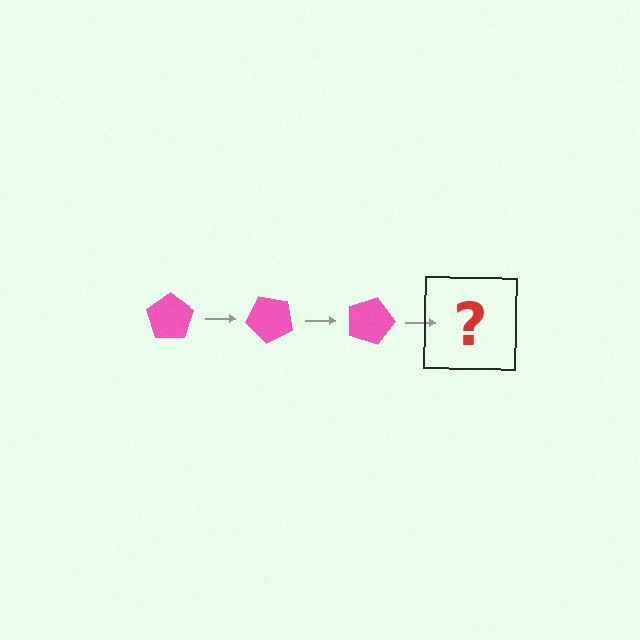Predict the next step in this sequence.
The next step is a pink pentagon rotated 135 degrees.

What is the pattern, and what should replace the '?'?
The pattern is that the pentagon rotates 45 degrees each step. The '?' should be a pink pentagon rotated 135 degrees.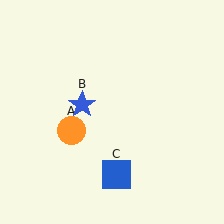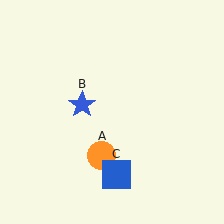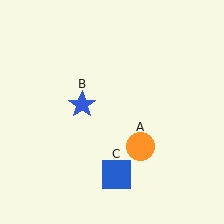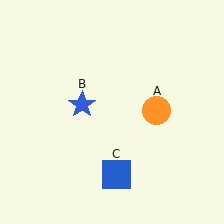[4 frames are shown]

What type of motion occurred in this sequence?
The orange circle (object A) rotated counterclockwise around the center of the scene.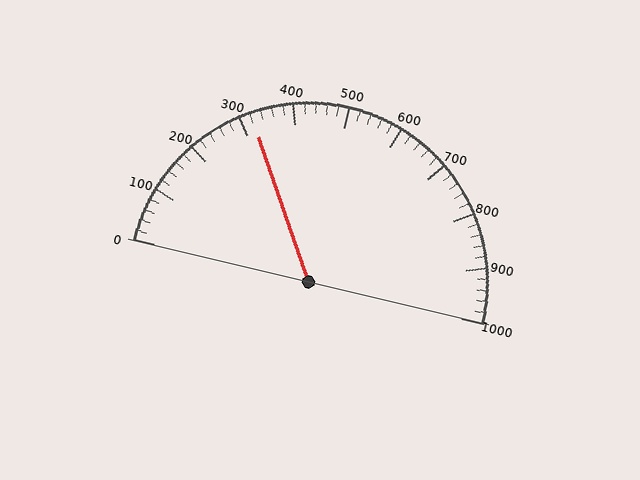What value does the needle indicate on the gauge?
The needle indicates approximately 320.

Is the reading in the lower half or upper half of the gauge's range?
The reading is in the lower half of the range (0 to 1000).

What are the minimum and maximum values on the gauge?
The gauge ranges from 0 to 1000.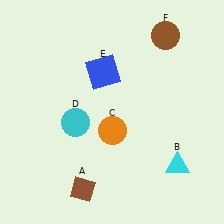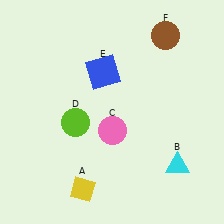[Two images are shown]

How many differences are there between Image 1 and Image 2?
There are 3 differences between the two images.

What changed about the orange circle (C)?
In Image 1, C is orange. In Image 2, it changed to pink.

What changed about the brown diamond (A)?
In Image 1, A is brown. In Image 2, it changed to yellow.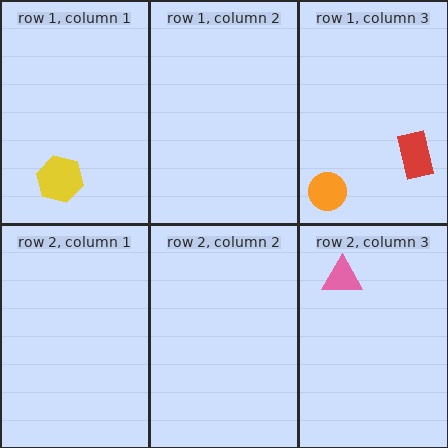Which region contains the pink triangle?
The row 2, column 3 region.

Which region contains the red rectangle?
The row 1, column 3 region.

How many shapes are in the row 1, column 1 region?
1.